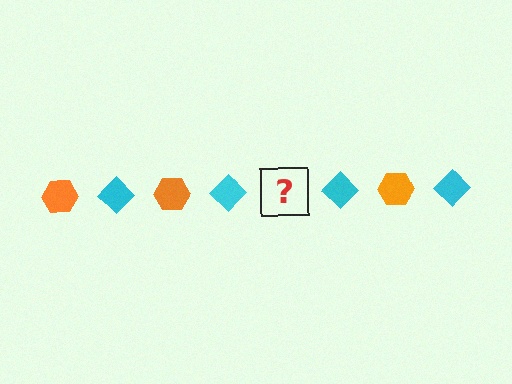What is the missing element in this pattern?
The missing element is an orange hexagon.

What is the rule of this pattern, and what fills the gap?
The rule is that the pattern alternates between orange hexagon and cyan diamond. The gap should be filled with an orange hexagon.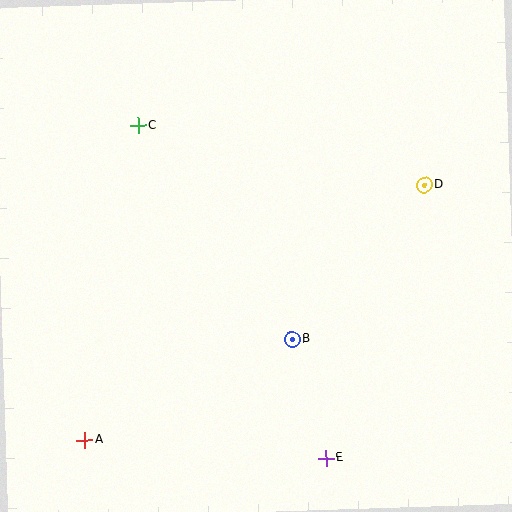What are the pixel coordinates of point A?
Point A is at (85, 440).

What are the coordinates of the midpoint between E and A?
The midpoint between E and A is at (205, 449).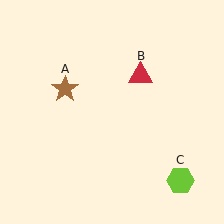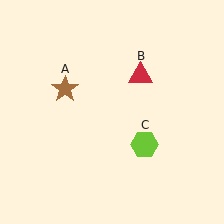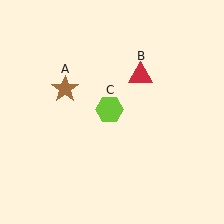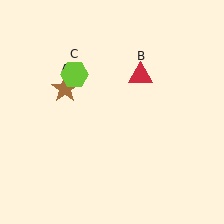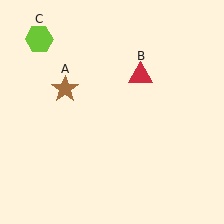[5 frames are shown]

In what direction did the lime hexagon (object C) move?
The lime hexagon (object C) moved up and to the left.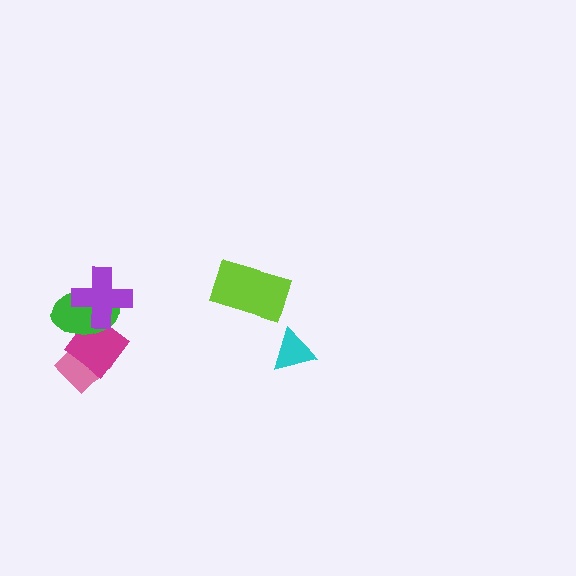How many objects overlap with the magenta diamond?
3 objects overlap with the magenta diamond.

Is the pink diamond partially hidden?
Yes, it is partially covered by another shape.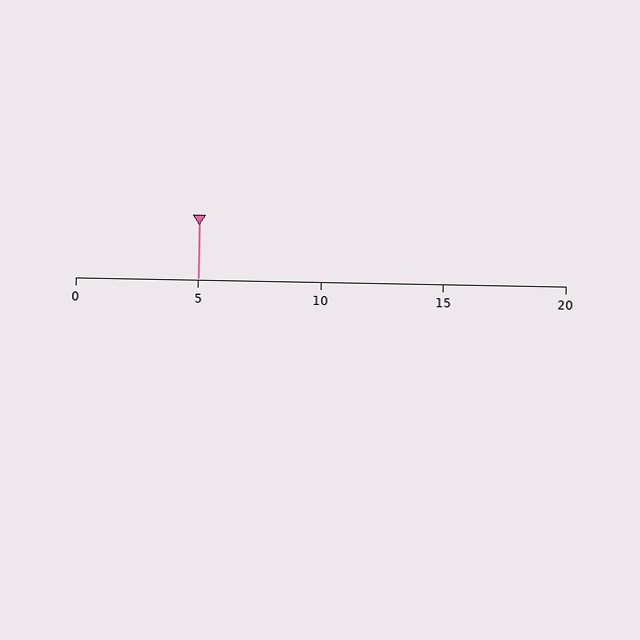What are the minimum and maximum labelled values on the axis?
The axis runs from 0 to 20.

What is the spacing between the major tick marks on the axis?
The major ticks are spaced 5 apart.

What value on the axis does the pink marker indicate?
The marker indicates approximately 5.